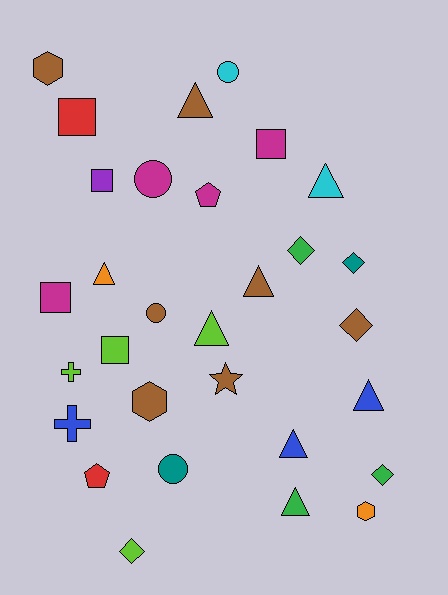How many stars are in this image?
There is 1 star.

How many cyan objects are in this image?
There are 2 cyan objects.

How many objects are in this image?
There are 30 objects.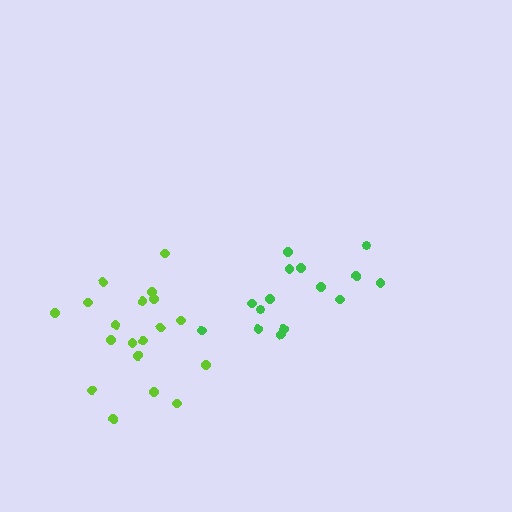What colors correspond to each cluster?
The clusters are colored: lime, green.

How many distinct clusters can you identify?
There are 2 distinct clusters.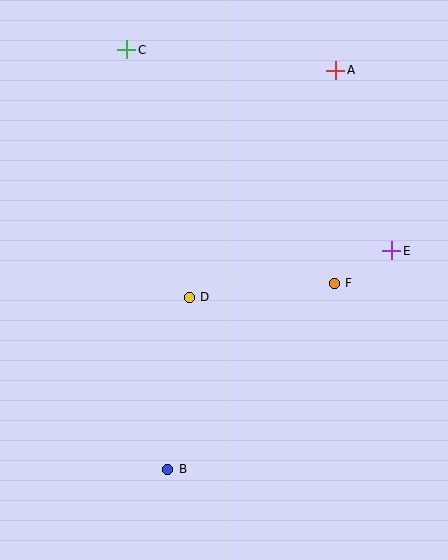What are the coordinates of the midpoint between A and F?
The midpoint between A and F is at (335, 177).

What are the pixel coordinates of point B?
Point B is at (168, 469).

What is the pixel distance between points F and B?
The distance between F and B is 250 pixels.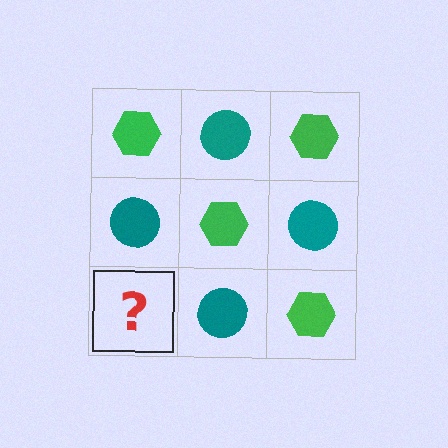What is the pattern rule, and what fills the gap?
The rule is that it alternates green hexagon and teal circle in a checkerboard pattern. The gap should be filled with a green hexagon.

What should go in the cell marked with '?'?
The missing cell should contain a green hexagon.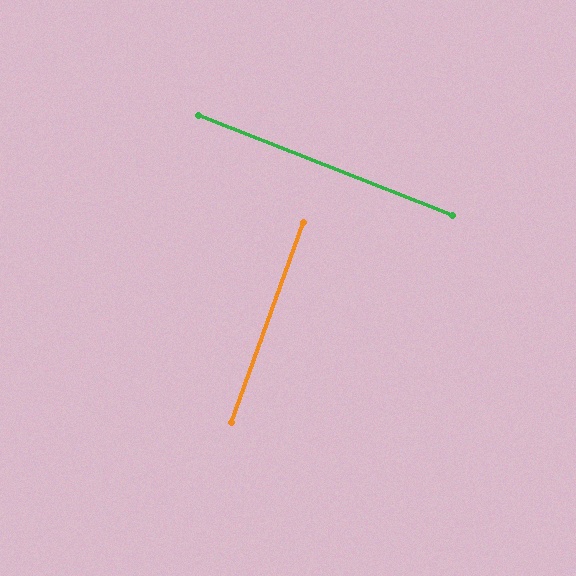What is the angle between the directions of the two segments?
Approximately 88 degrees.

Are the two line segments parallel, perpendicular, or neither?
Perpendicular — they meet at approximately 88°.